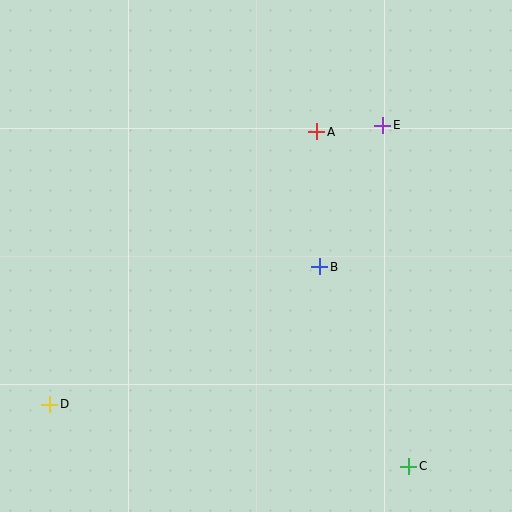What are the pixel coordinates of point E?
Point E is at (383, 125).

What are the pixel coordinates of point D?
Point D is at (50, 404).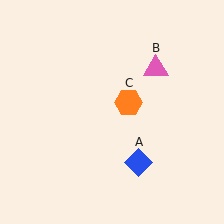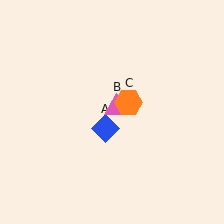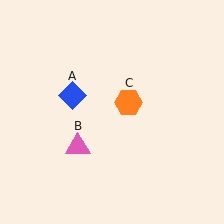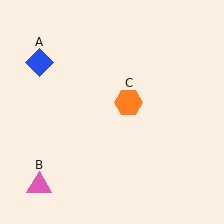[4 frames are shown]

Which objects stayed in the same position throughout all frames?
Orange hexagon (object C) remained stationary.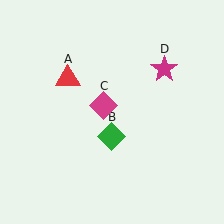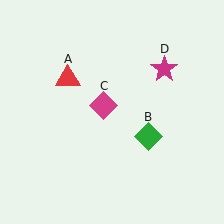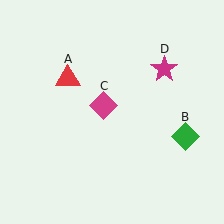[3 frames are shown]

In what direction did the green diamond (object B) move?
The green diamond (object B) moved right.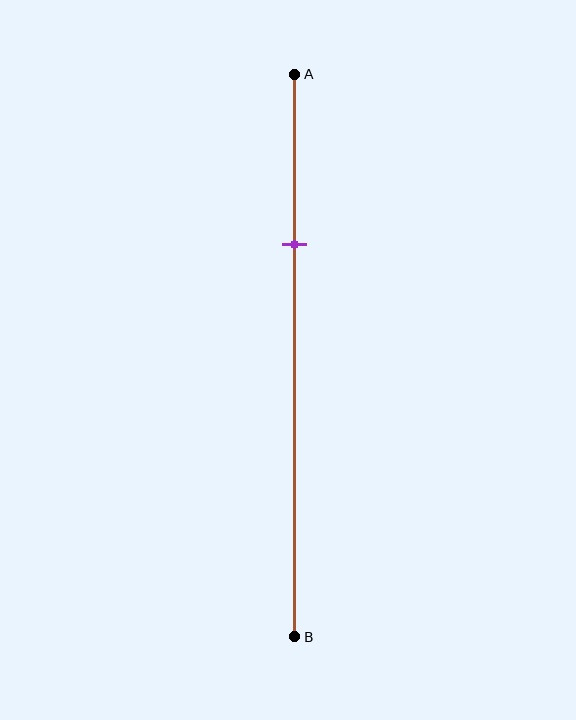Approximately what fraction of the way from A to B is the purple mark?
The purple mark is approximately 30% of the way from A to B.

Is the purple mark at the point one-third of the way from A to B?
No, the mark is at about 30% from A, not at the 33% one-third point.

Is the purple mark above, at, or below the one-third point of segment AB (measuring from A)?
The purple mark is above the one-third point of segment AB.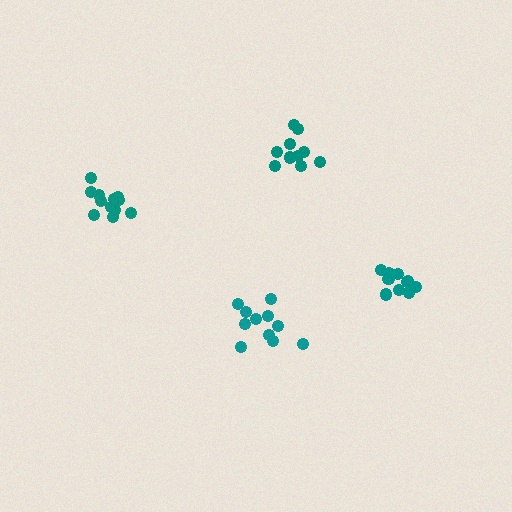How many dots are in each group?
Group 1: 10 dots, Group 2: 11 dots, Group 3: 10 dots, Group 4: 12 dots (43 total).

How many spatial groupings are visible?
There are 4 spatial groupings.